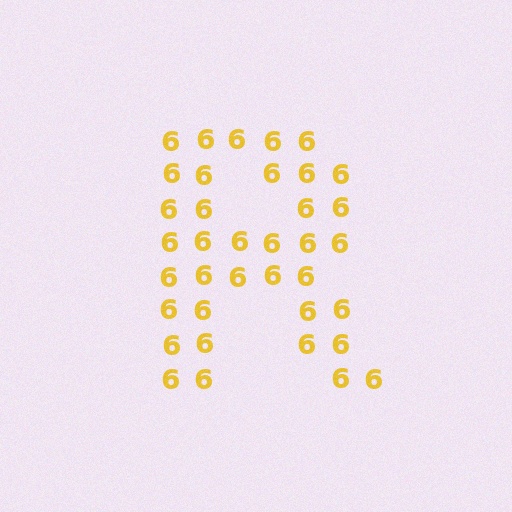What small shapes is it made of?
It is made of small digit 6's.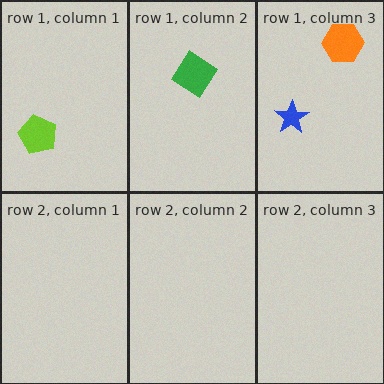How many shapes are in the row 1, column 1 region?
1.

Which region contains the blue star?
The row 1, column 3 region.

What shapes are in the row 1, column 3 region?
The blue star, the orange hexagon.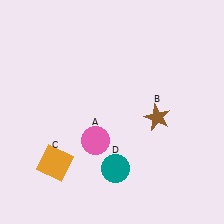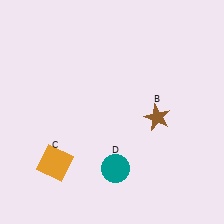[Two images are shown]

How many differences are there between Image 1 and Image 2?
There is 1 difference between the two images.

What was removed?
The pink circle (A) was removed in Image 2.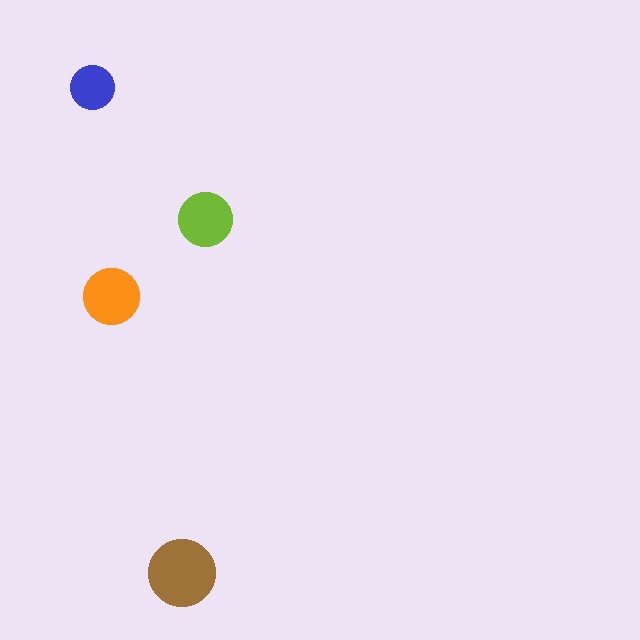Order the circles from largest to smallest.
the brown one, the orange one, the lime one, the blue one.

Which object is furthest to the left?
The blue circle is leftmost.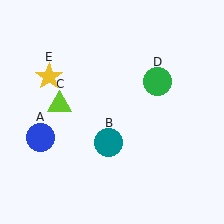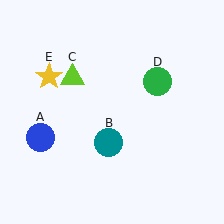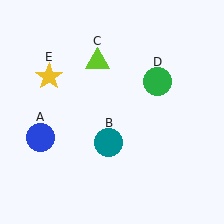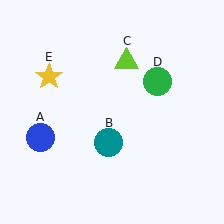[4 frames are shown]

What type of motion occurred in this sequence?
The lime triangle (object C) rotated clockwise around the center of the scene.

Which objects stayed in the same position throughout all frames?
Blue circle (object A) and teal circle (object B) and green circle (object D) and yellow star (object E) remained stationary.